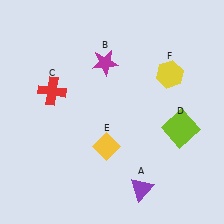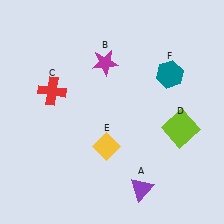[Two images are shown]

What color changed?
The hexagon (F) changed from yellow in Image 1 to teal in Image 2.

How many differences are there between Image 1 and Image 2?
There is 1 difference between the two images.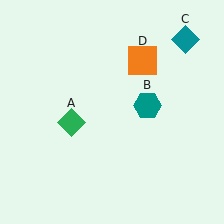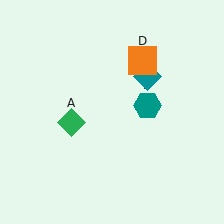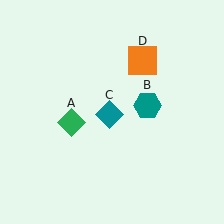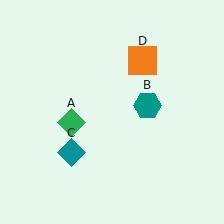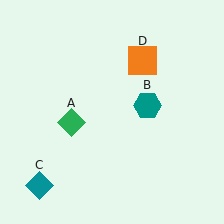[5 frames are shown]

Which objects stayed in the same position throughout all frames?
Green diamond (object A) and teal hexagon (object B) and orange square (object D) remained stationary.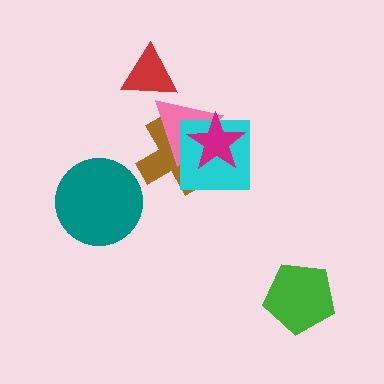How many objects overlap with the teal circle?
0 objects overlap with the teal circle.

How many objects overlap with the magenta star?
3 objects overlap with the magenta star.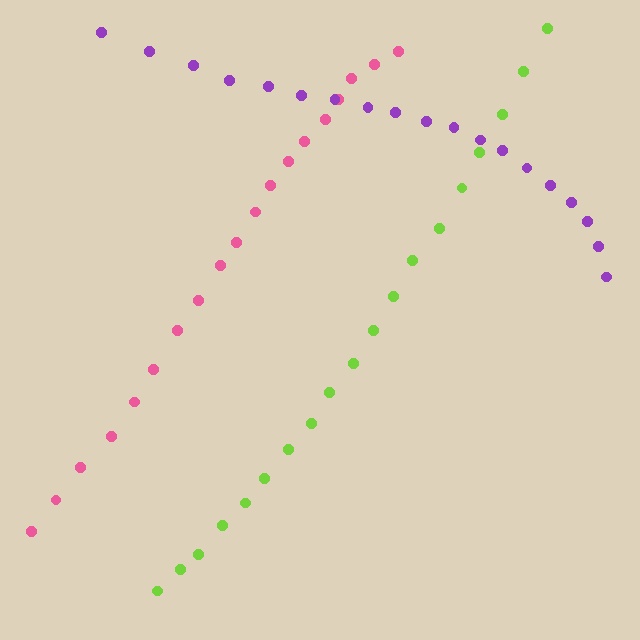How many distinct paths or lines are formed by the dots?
There are 3 distinct paths.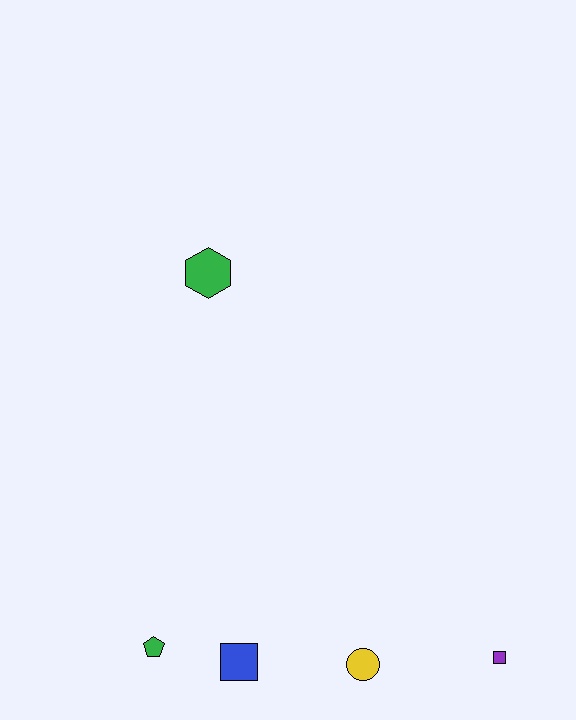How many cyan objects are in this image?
There are no cyan objects.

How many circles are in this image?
There is 1 circle.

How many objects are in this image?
There are 5 objects.